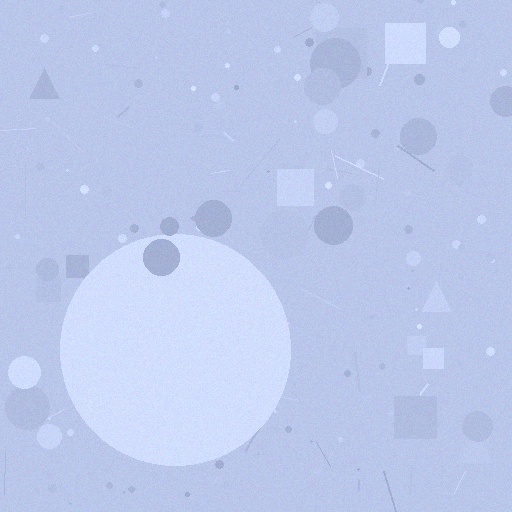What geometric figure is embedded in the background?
A circle is embedded in the background.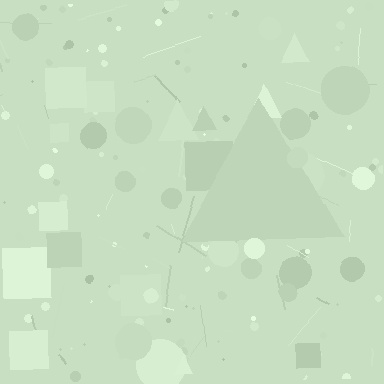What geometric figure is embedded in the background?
A triangle is embedded in the background.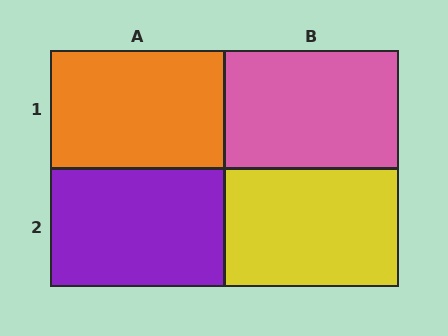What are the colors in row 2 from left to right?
Purple, yellow.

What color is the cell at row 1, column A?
Orange.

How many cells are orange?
1 cell is orange.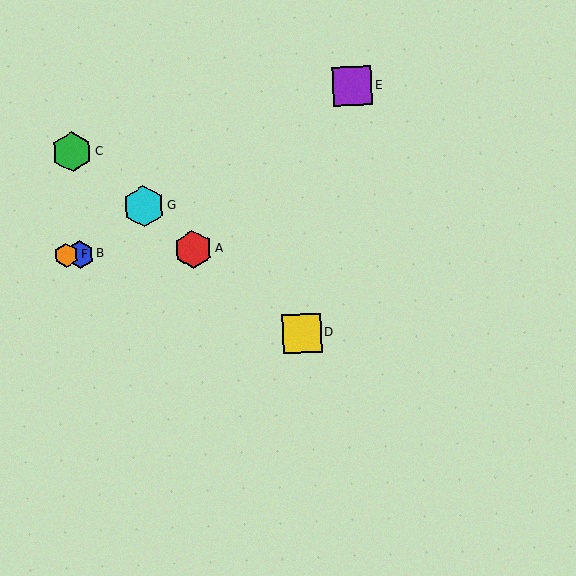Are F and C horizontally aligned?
No, F is at y≈255 and C is at y≈152.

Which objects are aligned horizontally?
Objects A, B, F are aligned horizontally.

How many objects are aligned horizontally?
3 objects (A, B, F) are aligned horizontally.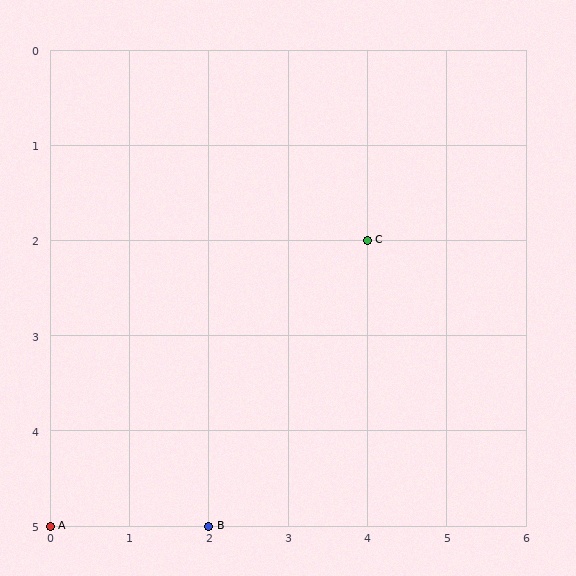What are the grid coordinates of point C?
Point C is at grid coordinates (4, 2).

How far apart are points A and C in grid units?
Points A and C are 4 columns and 3 rows apart (about 5.0 grid units diagonally).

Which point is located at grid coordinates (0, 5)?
Point A is at (0, 5).